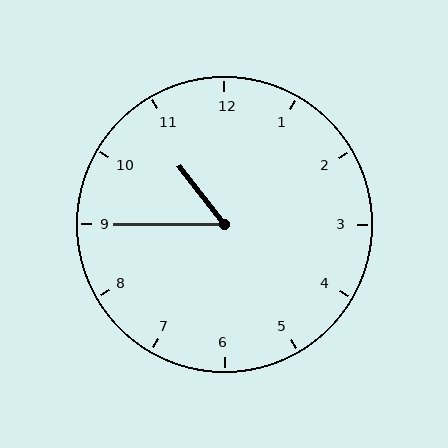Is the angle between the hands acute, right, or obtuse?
It is acute.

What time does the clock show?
10:45.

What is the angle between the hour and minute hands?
Approximately 52 degrees.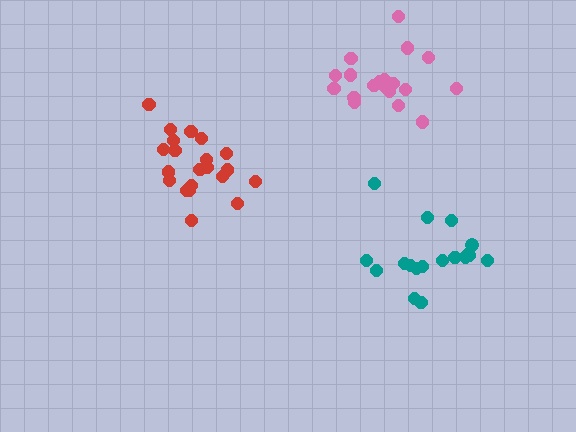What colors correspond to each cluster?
The clusters are colored: red, teal, pink.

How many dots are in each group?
Group 1: 21 dots, Group 2: 18 dots, Group 3: 20 dots (59 total).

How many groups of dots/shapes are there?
There are 3 groups.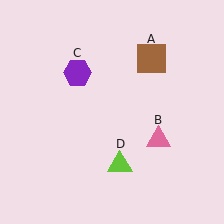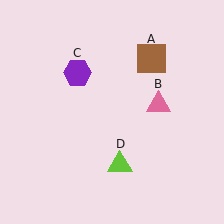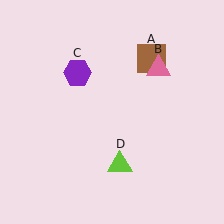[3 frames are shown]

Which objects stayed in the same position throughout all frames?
Brown square (object A) and purple hexagon (object C) and lime triangle (object D) remained stationary.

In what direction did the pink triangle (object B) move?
The pink triangle (object B) moved up.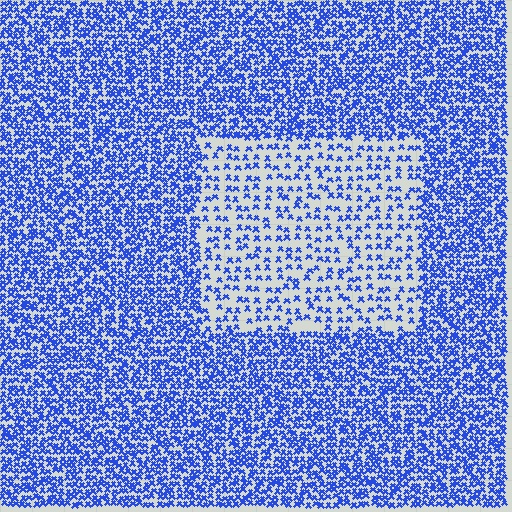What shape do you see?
I see a rectangle.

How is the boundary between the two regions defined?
The boundary is defined by a change in element density (approximately 2.4x ratio). All elements are the same color, size, and shape.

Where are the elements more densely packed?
The elements are more densely packed outside the rectangle boundary.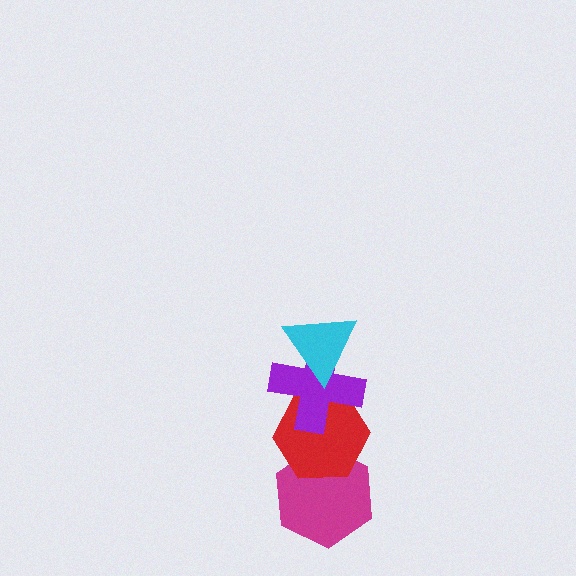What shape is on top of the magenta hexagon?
The red hexagon is on top of the magenta hexagon.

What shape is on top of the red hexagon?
The purple cross is on top of the red hexagon.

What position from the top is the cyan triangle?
The cyan triangle is 1st from the top.